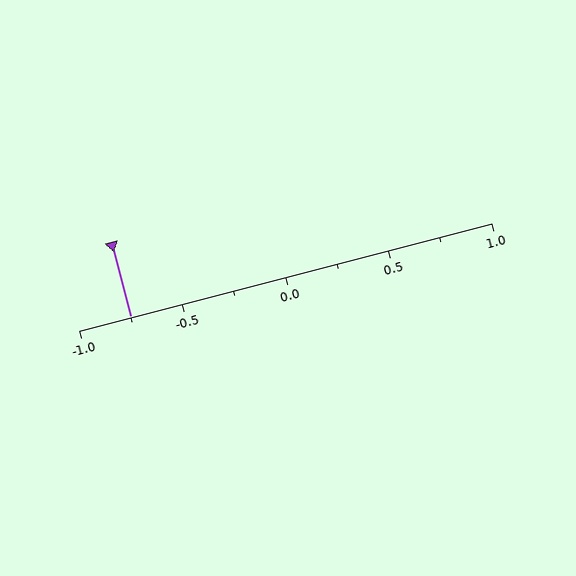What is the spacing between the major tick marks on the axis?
The major ticks are spaced 0.5 apart.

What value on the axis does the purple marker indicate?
The marker indicates approximately -0.75.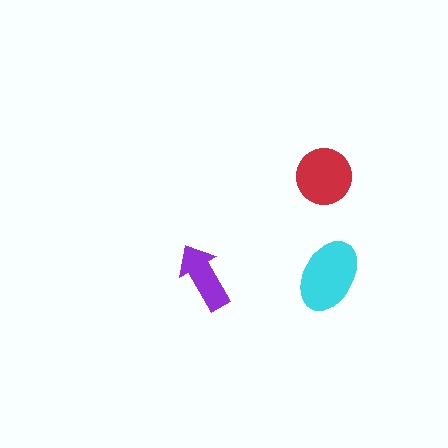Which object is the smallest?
The purple arrow.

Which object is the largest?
The cyan ellipse.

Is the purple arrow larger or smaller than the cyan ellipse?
Smaller.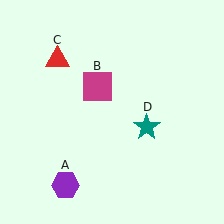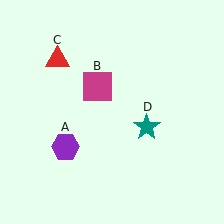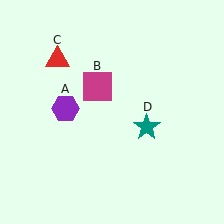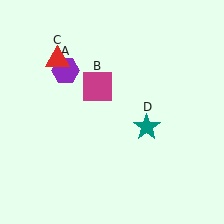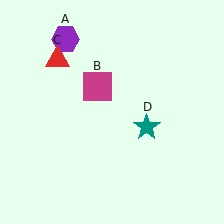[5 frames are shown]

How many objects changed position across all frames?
1 object changed position: purple hexagon (object A).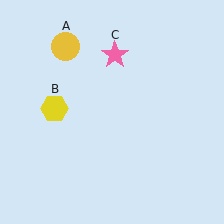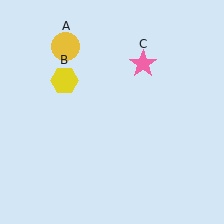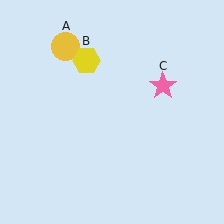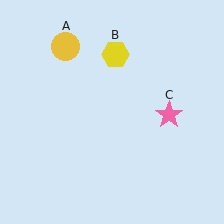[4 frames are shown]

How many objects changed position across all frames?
2 objects changed position: yellow hexagon (object B), pink star (object C).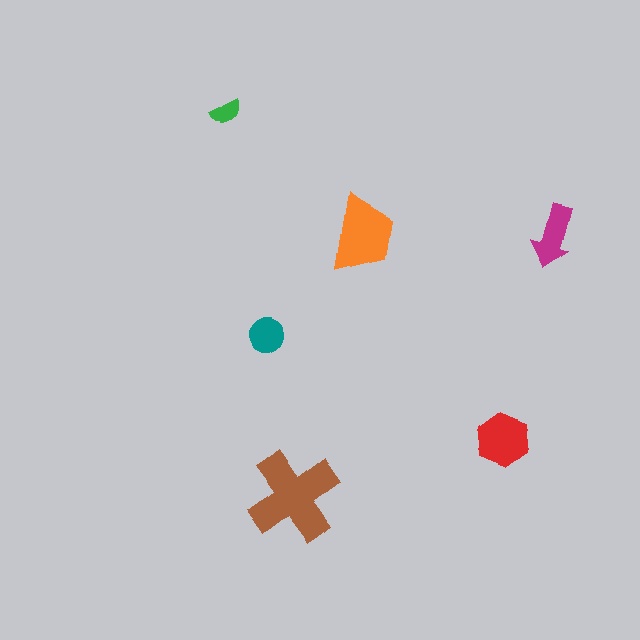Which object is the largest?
The brown cross.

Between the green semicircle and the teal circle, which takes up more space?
The teal circle.